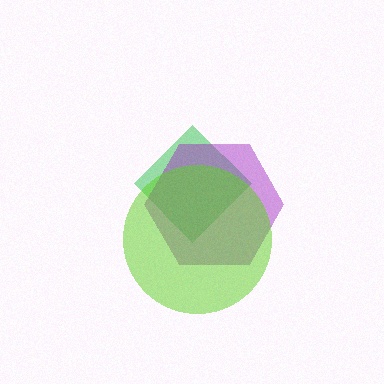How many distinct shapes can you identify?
There are 3 distinct shapes: a green diamond, a purple hexagon, a lime circle.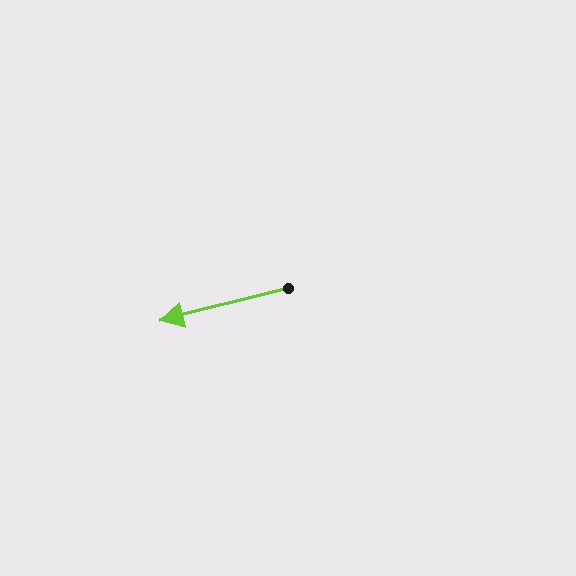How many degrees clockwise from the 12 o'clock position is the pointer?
Approximately 256 degrees.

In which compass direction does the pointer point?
West.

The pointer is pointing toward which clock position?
Roughly 9 o'clock.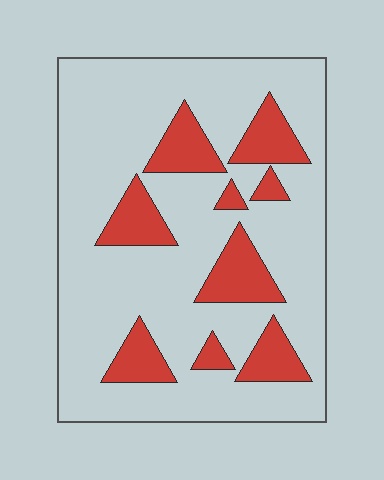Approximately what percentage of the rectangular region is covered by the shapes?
Approximately 20%.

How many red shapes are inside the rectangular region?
9.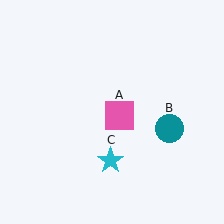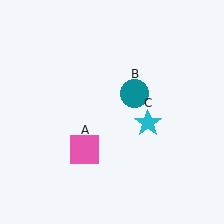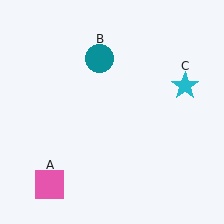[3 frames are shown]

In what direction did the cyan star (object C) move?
The cyan star (object C) moved up and to the right.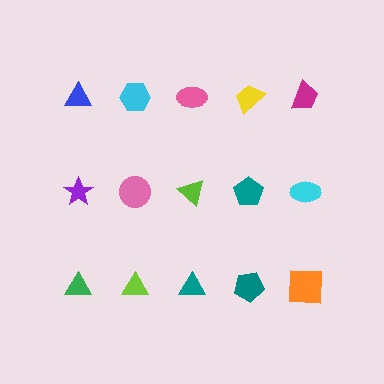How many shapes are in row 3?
5 shapes.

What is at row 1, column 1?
A blue triangle.